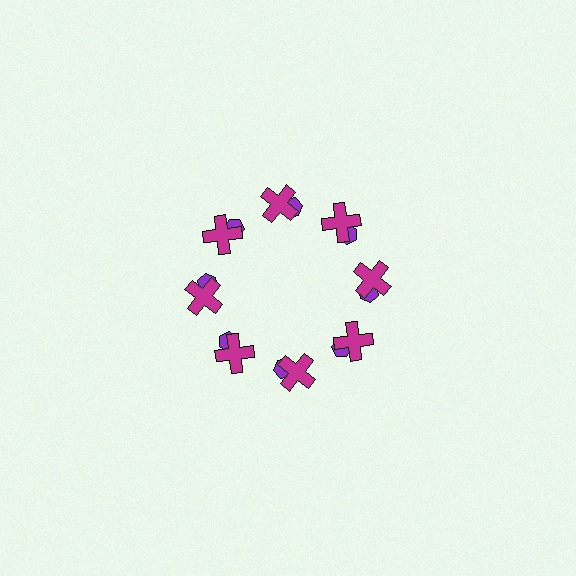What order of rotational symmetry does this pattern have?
This pattern has 8-fold rotational symmetry.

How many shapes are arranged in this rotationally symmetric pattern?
There are 16 shapes, arranged in 8 groups of 2.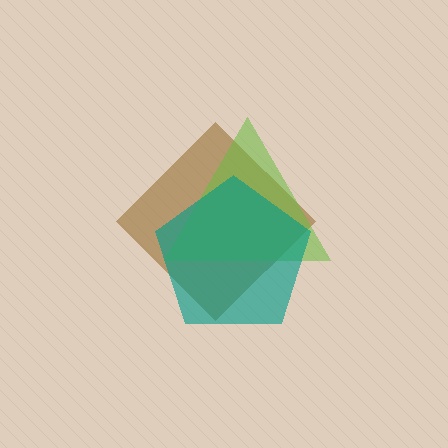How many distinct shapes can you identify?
There are 3 distinct shapes: a brown diamond, a lime triangle, a teal pentagon.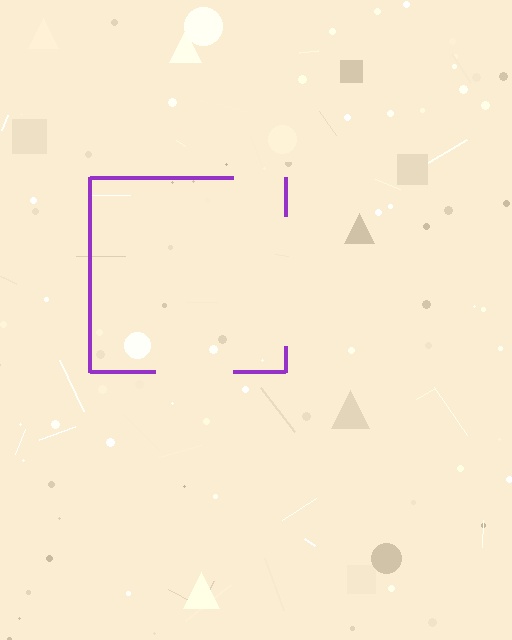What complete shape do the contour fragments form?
The contour fragments form a square.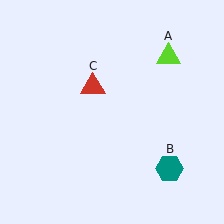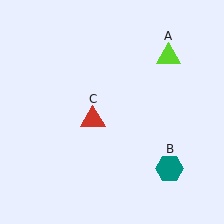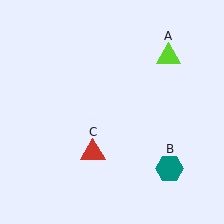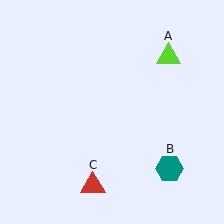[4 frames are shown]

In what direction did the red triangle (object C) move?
The red triangle (object C) moved down.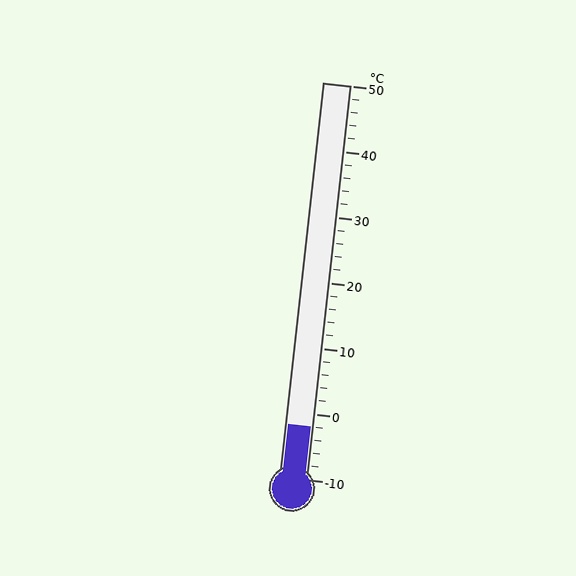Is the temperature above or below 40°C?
The temperature is below 40°C.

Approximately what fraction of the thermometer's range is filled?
The thermometer is filled to approximately 15% of its range.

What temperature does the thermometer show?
The thermometer shows approximately -2°C.